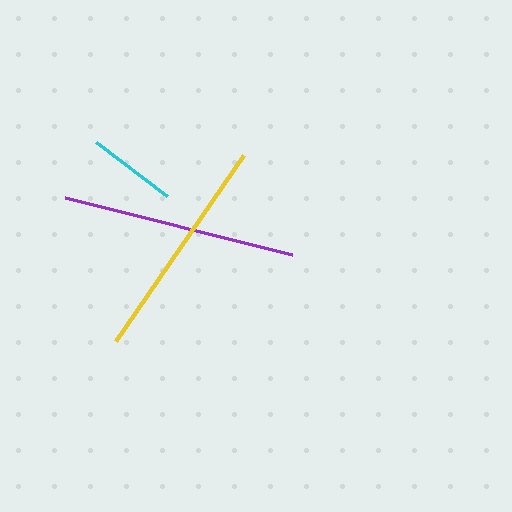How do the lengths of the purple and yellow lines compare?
The purple and yellow lines are approximately the same length.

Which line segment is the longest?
The purple line is the longest at approximately 234 pixels.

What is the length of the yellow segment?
The yellow segment is approximately 225 pixels long.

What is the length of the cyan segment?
The cyan segment is approximately 89 pixels long.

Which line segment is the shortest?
The cyan line is the shortest at approximately 89 pixels.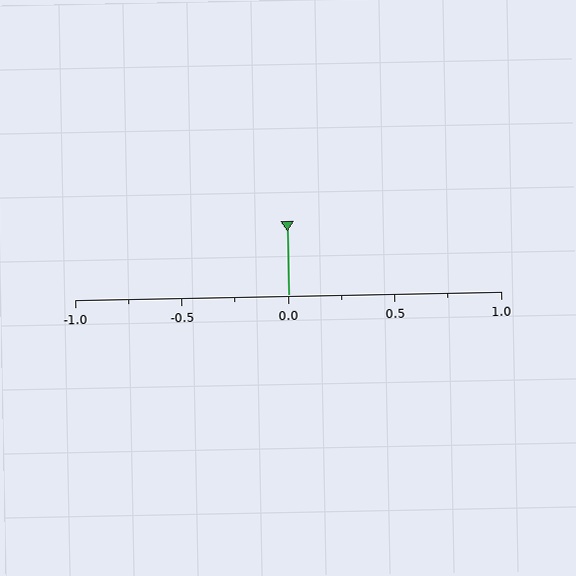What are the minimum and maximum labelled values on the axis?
The axis runs from -1.0 to 1.0.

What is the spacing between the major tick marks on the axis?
The major ticks are spaced 0.5 apart.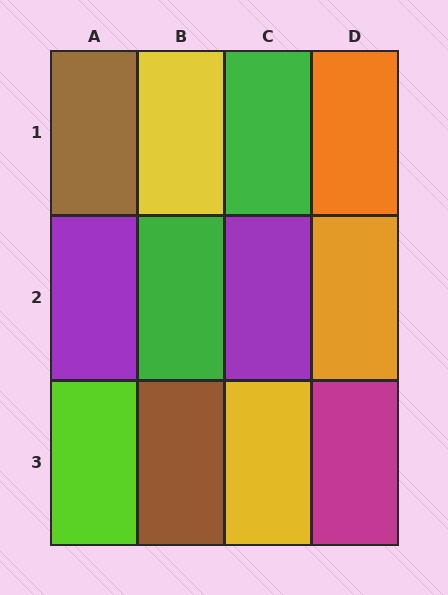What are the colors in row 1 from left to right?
Brown, yellow, green, orange.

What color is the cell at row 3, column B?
Brown.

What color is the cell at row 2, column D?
Orange.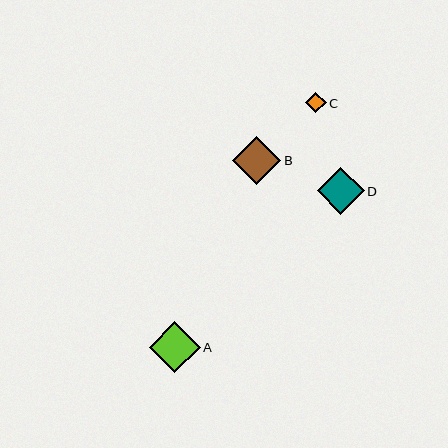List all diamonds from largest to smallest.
From largest to smallest: A, B, D, C.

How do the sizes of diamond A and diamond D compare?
Diamond A and diamond D are approximately the same size.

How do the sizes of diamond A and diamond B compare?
Diamond A and diamond B are approximately the same size.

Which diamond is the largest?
Diamond A is the largest with a size of approximately 51 pixels.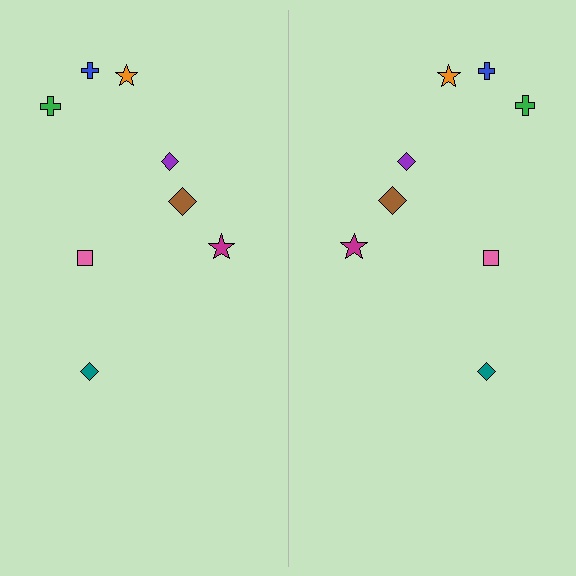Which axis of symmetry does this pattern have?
The pattern has a vertical axis of symmetry running through the center of the image.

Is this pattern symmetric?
Yes, this pattern has bilateral (reflection) symmetry.